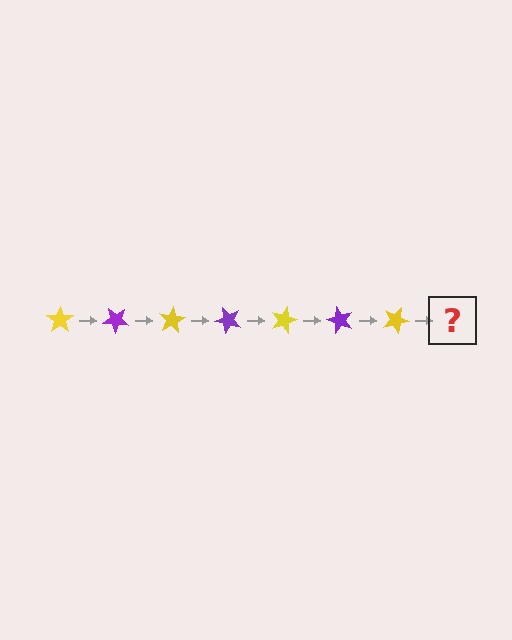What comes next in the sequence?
The next element should be a purple star, rotated 280 degrees from the start.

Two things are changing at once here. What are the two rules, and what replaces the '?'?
The two rules are that it rotates 40 degrees each step and the color cycles through yellow and purple. The '?' should be a purple star, rotated 280 degrees from the start.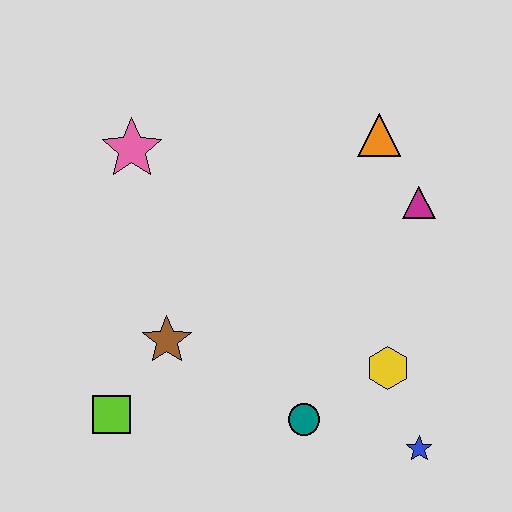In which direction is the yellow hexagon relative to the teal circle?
The yellow hexagon is to the right of the teal circle.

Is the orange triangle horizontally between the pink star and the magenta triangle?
Yes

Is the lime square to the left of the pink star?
Yes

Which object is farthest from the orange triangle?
The lime square is farthest from the orange triangle.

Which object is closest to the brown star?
The lime square is closest to the brown star.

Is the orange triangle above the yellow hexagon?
Yes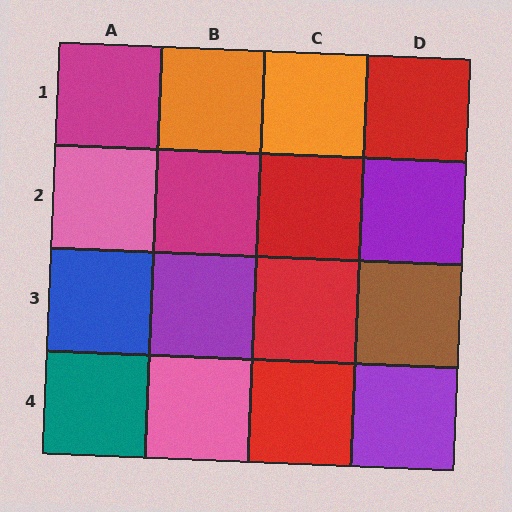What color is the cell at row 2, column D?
Purple.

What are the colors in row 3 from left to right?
Blue, purple, red, brown.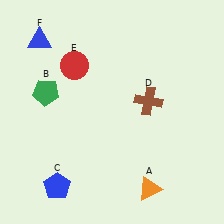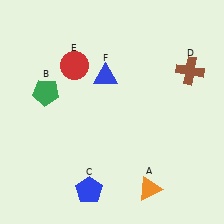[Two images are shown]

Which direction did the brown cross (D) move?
The brown cross (D) moved right.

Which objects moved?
The objects that moved are: the blue pentagon (C), the brown cross (D), the blue triangle (F).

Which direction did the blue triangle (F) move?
The blue triangle (F) moved right.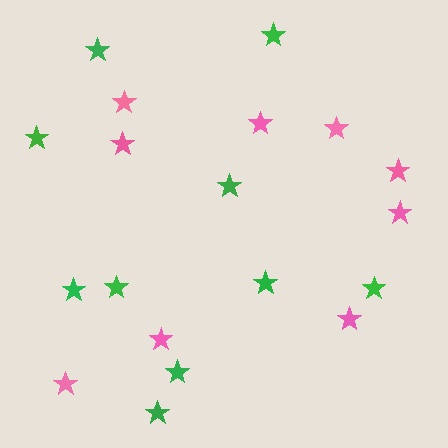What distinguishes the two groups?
There are 2 groups: one group of green stars (10) and one group of pink stars (9).